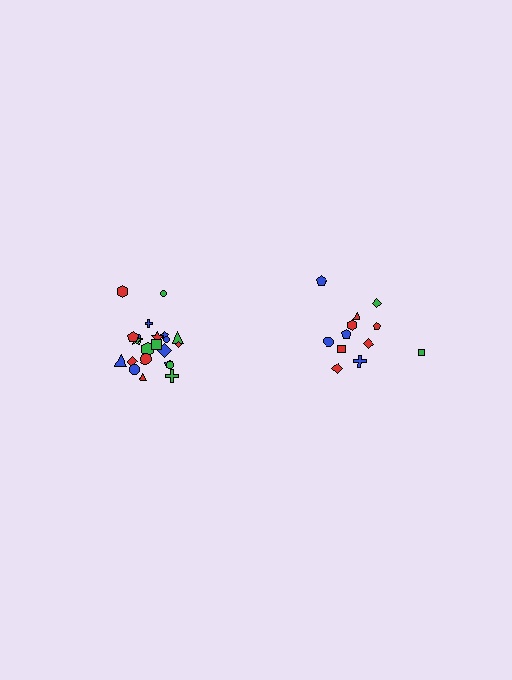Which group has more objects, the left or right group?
The left group.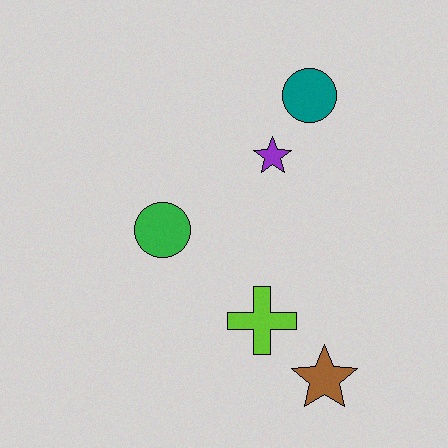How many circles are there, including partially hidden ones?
There are 2 circles.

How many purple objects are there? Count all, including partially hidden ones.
There is 1 purple object.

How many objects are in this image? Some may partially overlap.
There are 5 objects.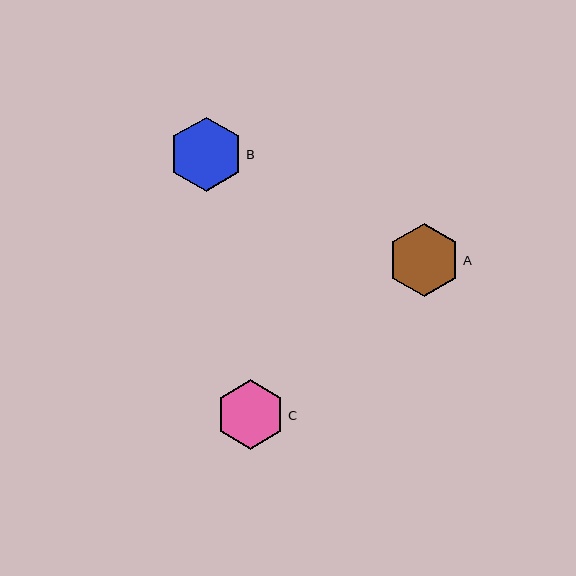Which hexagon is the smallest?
Hexagon C is the smallest with a size of approximately 69 pixels.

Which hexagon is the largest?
Hexagon B is the largest with a size of approximately 75 pixels.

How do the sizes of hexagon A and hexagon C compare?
Hexagon A and hexagon C are approximately the same size.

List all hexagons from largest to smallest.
From largest to smallest: B, A, C.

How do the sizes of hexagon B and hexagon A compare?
Hexagon B and hexagon A are approximately the same size.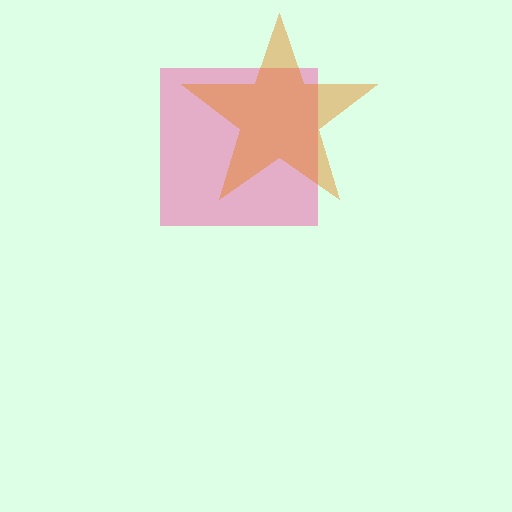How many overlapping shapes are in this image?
There are 2 overlapping shapes in the image.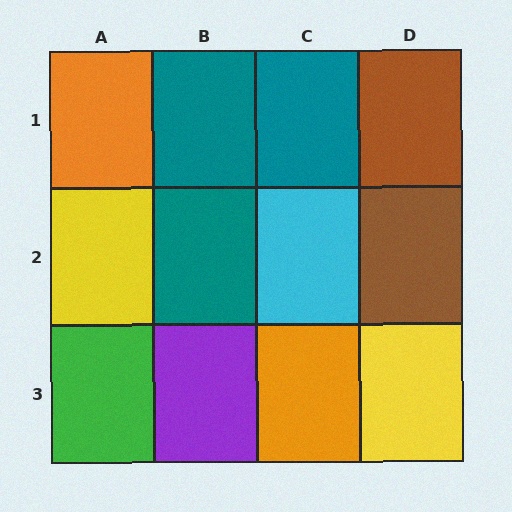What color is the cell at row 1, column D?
Brown.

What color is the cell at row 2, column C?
Cyan.